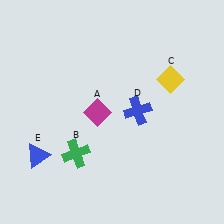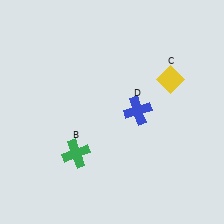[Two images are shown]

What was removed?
The magenta diamond (A), the blue triangle (E) were removed in Image 2.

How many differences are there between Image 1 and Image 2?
There are 2 differences between the two images.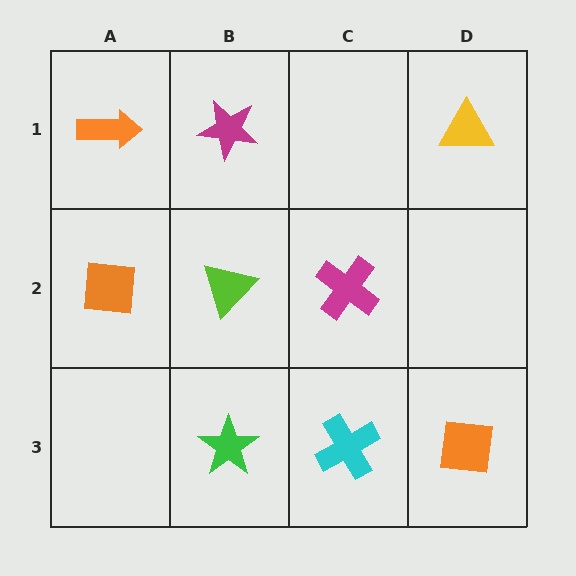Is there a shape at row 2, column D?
No, that cell is empty.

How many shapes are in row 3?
3 shapes.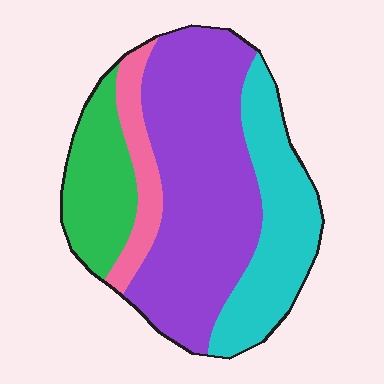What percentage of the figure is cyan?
Cyan takes up about one quarter (1/4) of the figure.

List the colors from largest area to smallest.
From largest to smallest: purple, cyan, green, pink.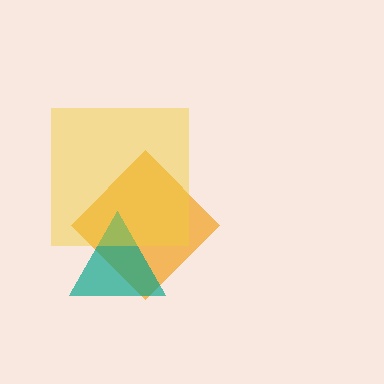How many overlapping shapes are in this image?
There are 3 overlapping shapes in the image.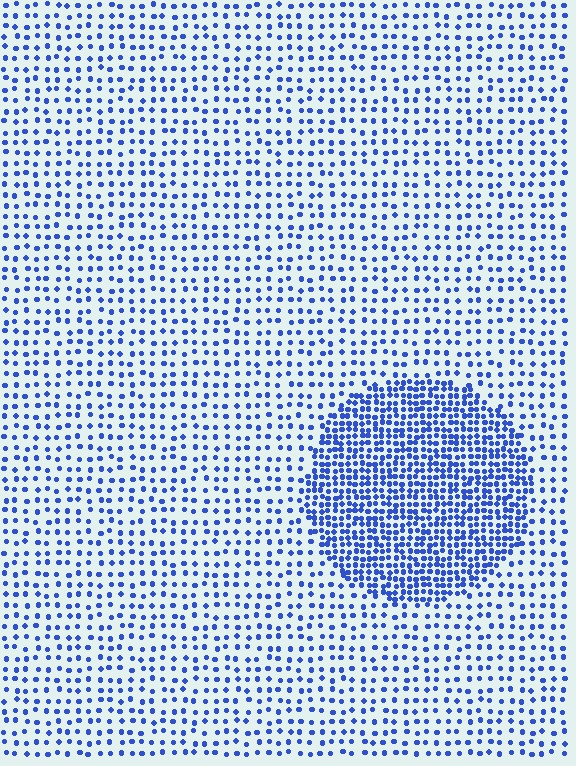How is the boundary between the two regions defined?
The boundary is defined by a change in element density (approximately 2.4x ratio). All elements are the same color, size, and shape.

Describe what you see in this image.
The image contains small blue elements arranged at two different densities. A circle-shaped region is visible where the elements are more densely packed than the surrounding area.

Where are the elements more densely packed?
The elements are more densely packed inside the circle boundary.